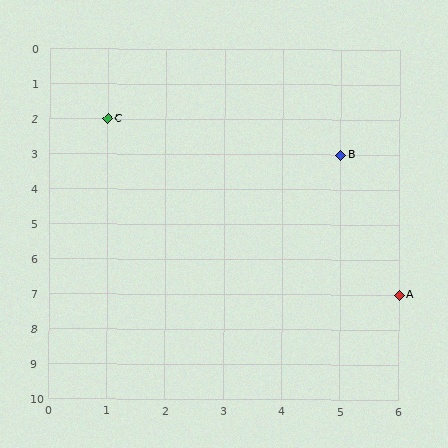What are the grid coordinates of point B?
Point B is at grid coordinates (5, 3).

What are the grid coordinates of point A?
Point A is at grid coordinates (6, 7).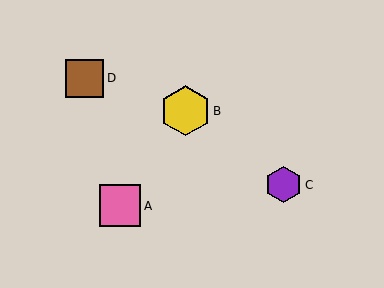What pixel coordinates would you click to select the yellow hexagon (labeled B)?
Click at (185, 111) to select the yellow hexagon B.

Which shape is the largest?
The yellow hexagon (labeled B) is the largest.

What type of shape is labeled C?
Shape C is a purple hexagon.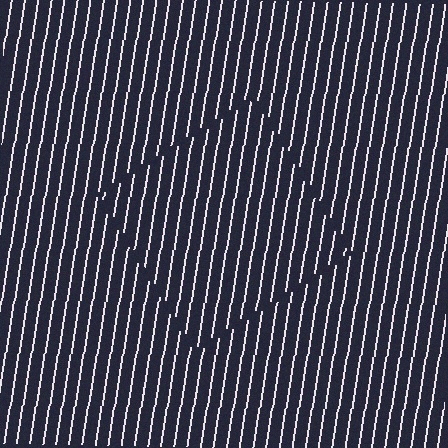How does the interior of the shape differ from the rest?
The interior of the shape contains the same grating, shifted by half a period — the contour is defined by the phase discontinuity where line-ends from the inner and outer gratings abut.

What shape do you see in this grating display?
An illusory square. The interior of the shape contains the same grating, shifted by half a period — the contour is defined by the phase discontinuity where line-ends from the inner and outer gratings abut.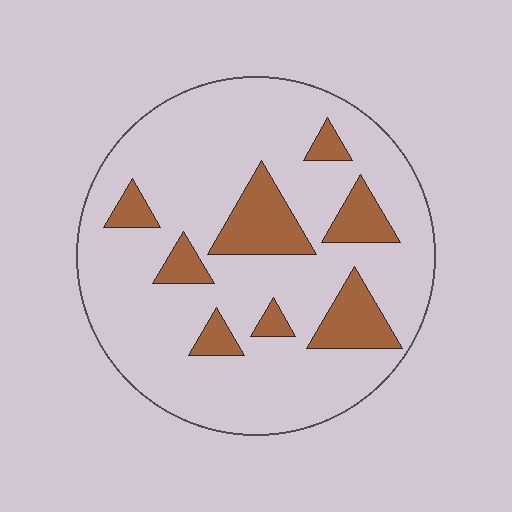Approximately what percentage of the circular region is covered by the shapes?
Approximately 20%.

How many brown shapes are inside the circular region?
8.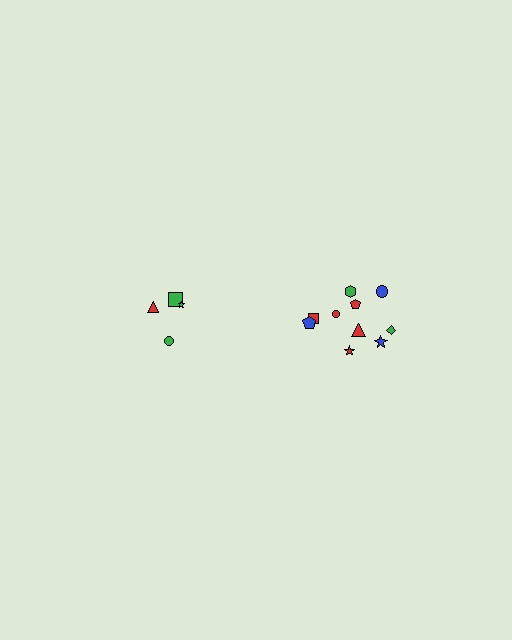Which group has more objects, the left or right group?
The right group.